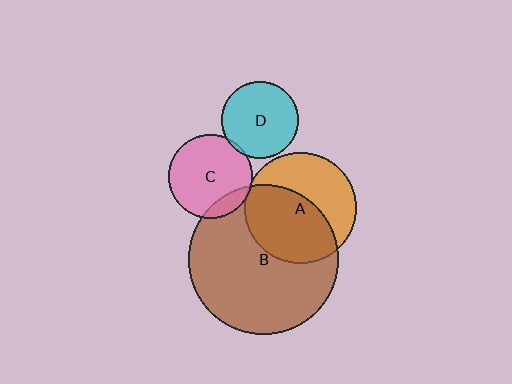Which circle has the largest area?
Circle B (brown).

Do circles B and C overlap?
Yes.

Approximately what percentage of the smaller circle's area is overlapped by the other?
Approximately 15%.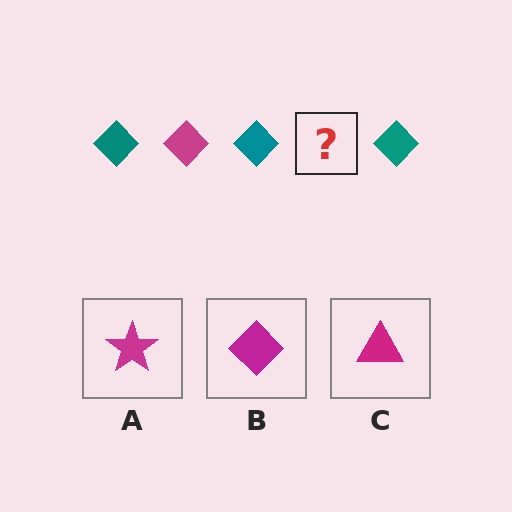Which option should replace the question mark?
Option B.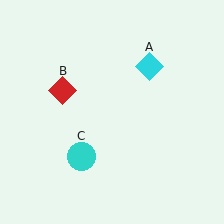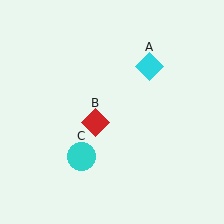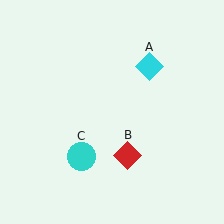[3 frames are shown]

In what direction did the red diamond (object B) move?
The red diamond (object B) moved down and to the right.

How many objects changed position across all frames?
1 object changed position: red diamond (object B).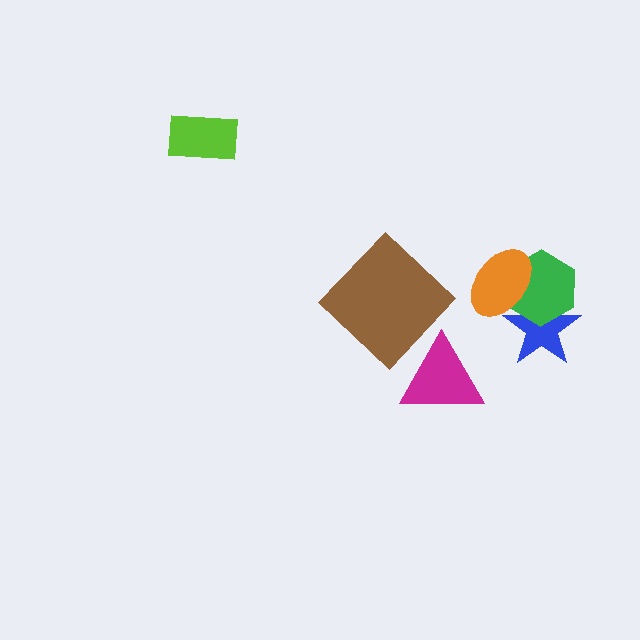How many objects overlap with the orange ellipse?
2 objects overlap with the orange ellipse.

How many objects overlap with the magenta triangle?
0 objects overlap with the magenta triangle.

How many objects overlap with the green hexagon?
2 objects overlap with the green hexagon.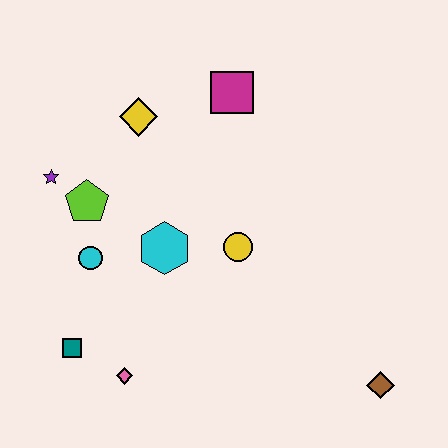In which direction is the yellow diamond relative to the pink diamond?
The yellow diamond is above the pink diamond.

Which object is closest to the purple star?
The lime pentagon is closest to the purple star.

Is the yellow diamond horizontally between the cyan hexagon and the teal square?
Yes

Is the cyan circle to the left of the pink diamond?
Yes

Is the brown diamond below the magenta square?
Yes